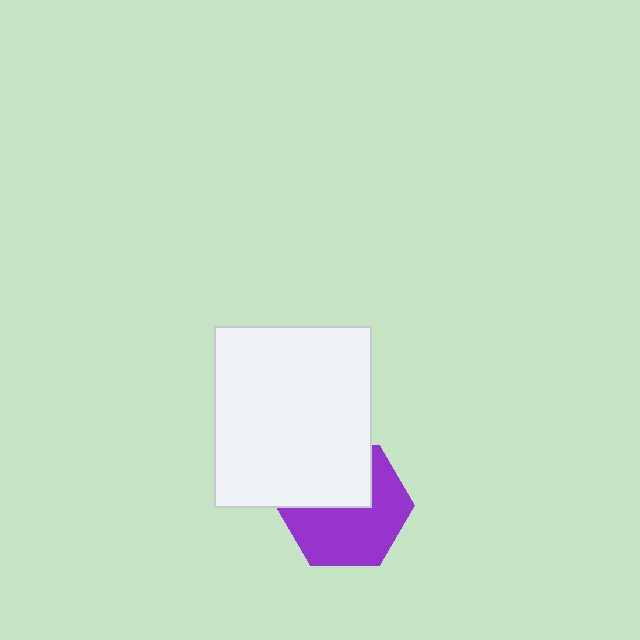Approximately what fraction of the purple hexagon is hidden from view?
Roughly 39% of the purple hexagon is hidden behind the white rectangle.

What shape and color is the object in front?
The object in front is a white rectangle.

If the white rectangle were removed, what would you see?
You would see the complete purple hexagon.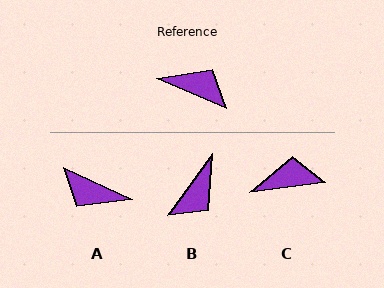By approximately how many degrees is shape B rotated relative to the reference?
Approximately 103 degrees clockwise.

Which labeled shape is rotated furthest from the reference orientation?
A, about 178 degrees away.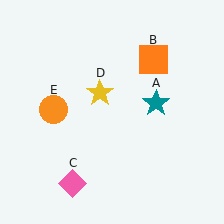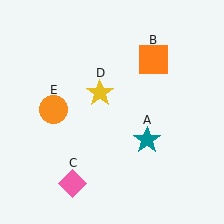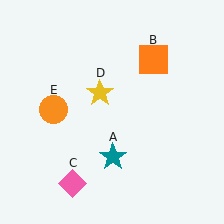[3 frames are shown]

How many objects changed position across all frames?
1 object changed position: teal star (object A).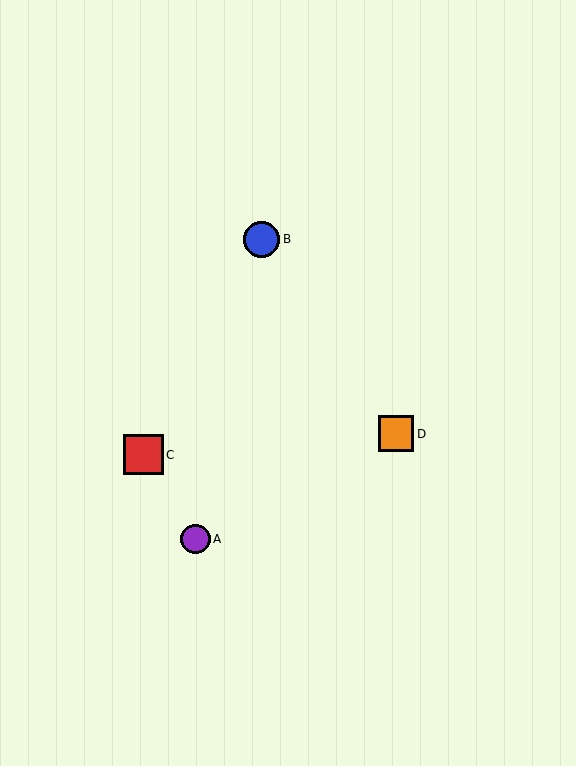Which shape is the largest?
The red square (labeled C) is the largest.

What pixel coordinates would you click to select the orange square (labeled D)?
Click at (396, 434) to select the orange square D.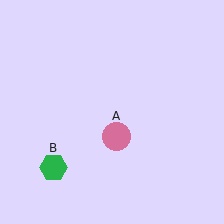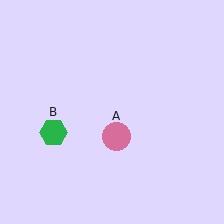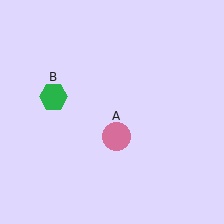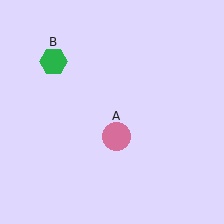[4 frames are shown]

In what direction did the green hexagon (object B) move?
The green hexagon (object B) moved up.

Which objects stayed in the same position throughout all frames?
Pink circle (object A) remained stationary.